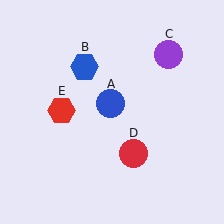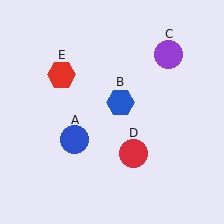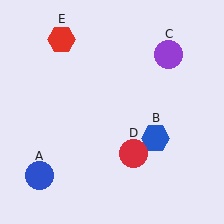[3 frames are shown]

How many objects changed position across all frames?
3 objects changed position: blue circle (object A), blue hexagon (object B), red hexagon (object E).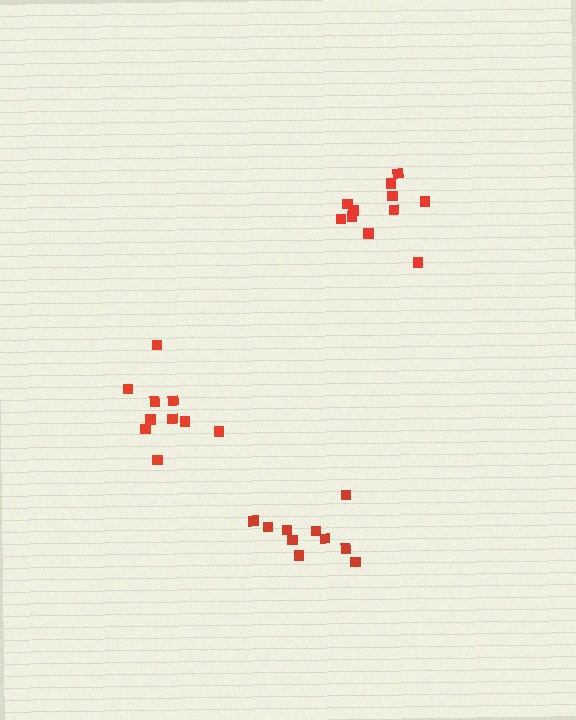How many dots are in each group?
Group 1: 10 dots, Group 2: 10 dots, Group 3: 11 dots (31 total).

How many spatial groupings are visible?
There are 3 spatial groupings.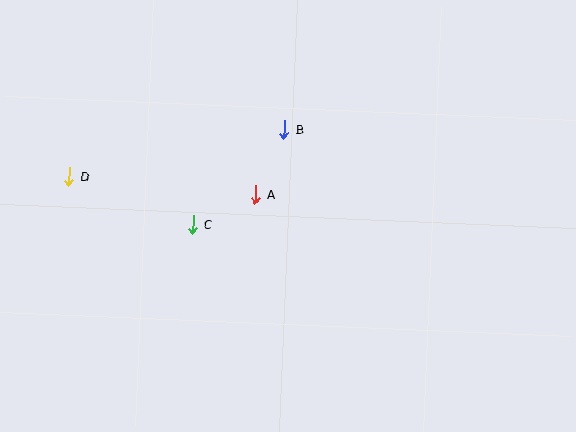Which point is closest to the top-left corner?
Point D is closest to the top-left corner.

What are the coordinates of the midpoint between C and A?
The midpoint between C and A is at (224, 209).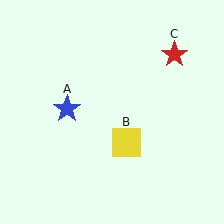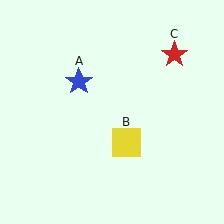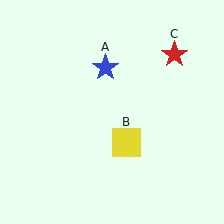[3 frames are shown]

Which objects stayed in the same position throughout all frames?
Yellow square (object B) and red star (object C) remained stationary.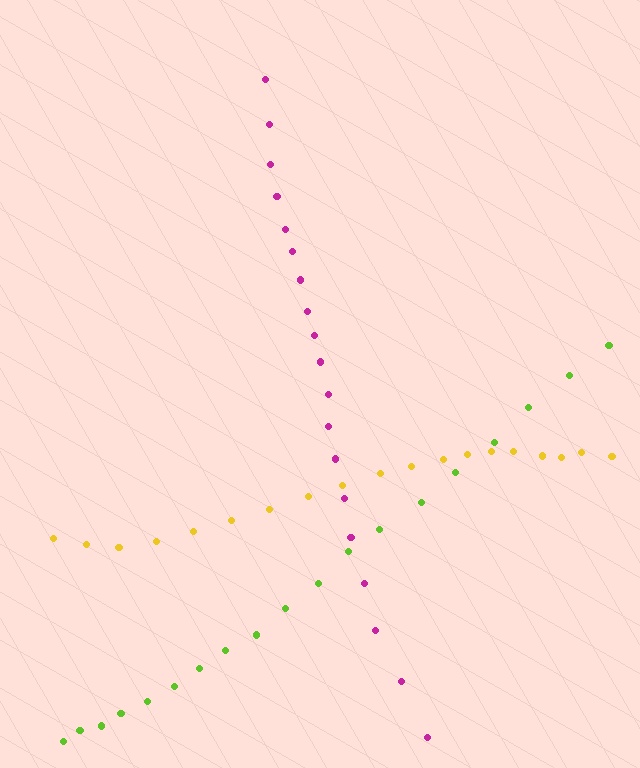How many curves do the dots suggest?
There are 3 distinct paths.